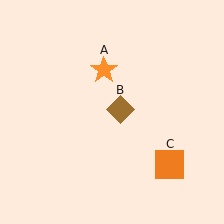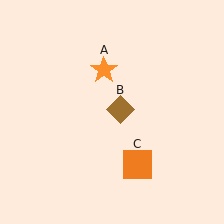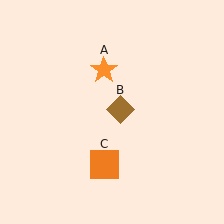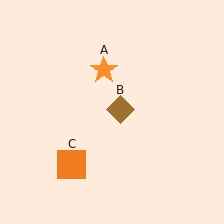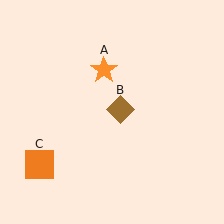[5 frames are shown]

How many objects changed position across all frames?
1 object changed position: orange square (object C).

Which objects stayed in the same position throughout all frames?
Orange star (object A) and brown diamond (object B) remained stationary.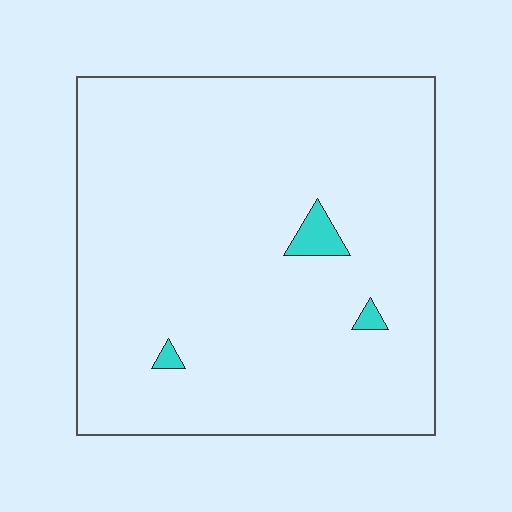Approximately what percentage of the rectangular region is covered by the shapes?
Approximately 0%.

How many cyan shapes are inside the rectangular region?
3.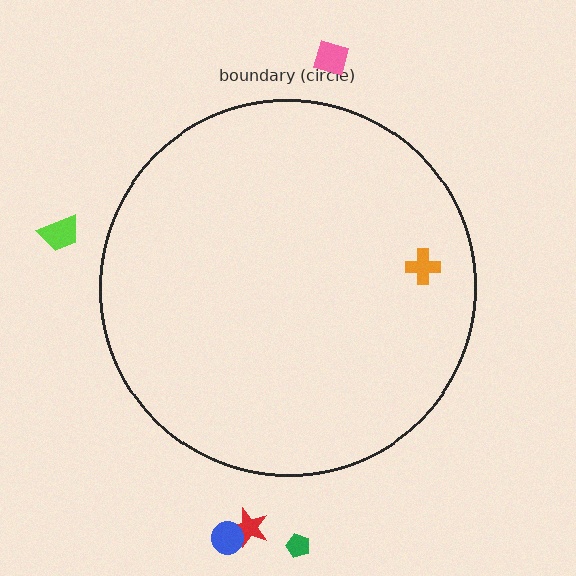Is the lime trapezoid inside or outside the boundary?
Outside.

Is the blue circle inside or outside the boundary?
Outside.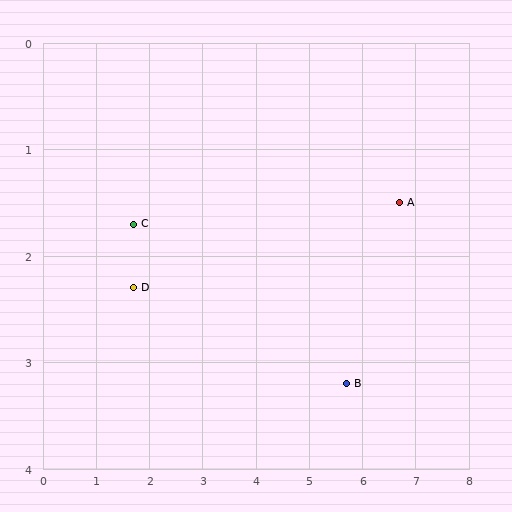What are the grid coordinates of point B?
Point B is at approximately (5.7, 3.2).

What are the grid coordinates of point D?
Point D is at approximately (1.7, 2.3).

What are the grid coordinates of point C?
Point C is at approximately (1.7, 1.7).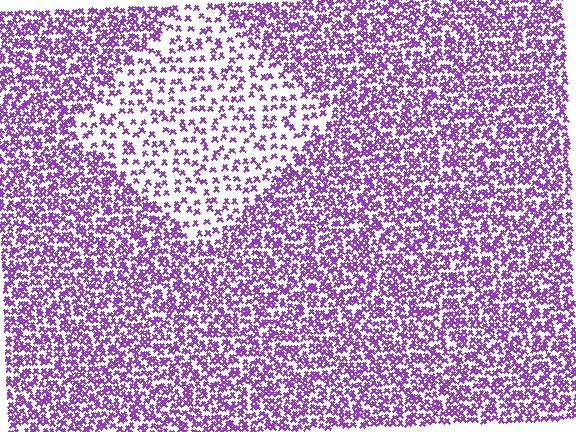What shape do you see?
I see a diamond.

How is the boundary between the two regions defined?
The boundary is defined by a change in element density (approximately 2.3x ratio). All elements are the same color, size, and shape.